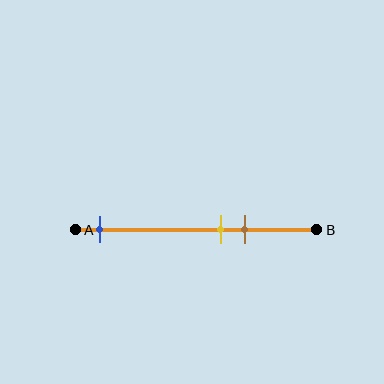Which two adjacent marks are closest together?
The yellow and brown marks are the closest adjacent pair.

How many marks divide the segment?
There are 3 marks dividing the segment.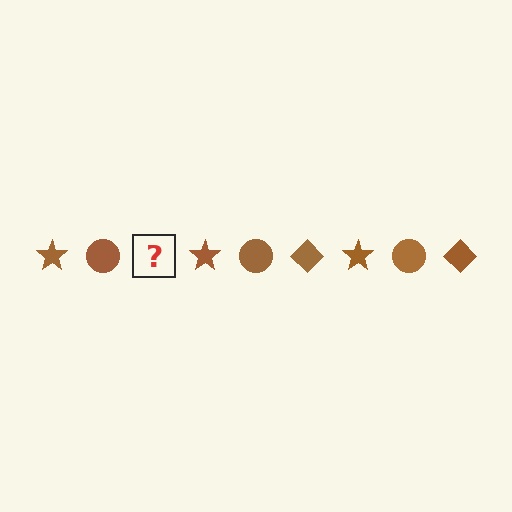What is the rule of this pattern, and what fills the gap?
The rule is that the pattern cycles through star, circle, diamond shapes in brown. The gap should be filled with a brown diamond.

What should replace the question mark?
The question mark should be replaced with a brown diamond.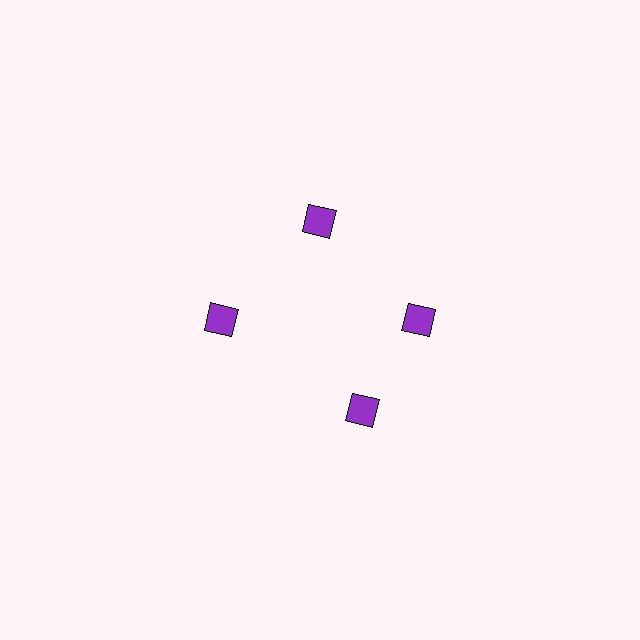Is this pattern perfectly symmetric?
No. The 4 purple diamonds are arranged in a ring, but one element near the 6 o'clock position is rotated out of alignment along the ring, breaking the 4-fold rotational symmetry.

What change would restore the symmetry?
The symmetry would be restored by rotating it back into even spacing with its neighbors so that all 4 diamonds sit at equal angles and equal distance from the center.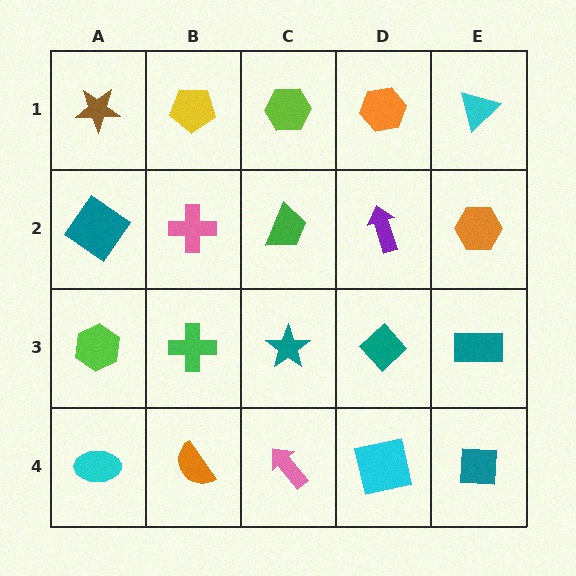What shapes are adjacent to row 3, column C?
A green trapezoid (row 2, column C), a pink arrow (row 4, column C), a green cross (row 3, column B), a teal diamond (row 3, column D).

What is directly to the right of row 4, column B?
A pink arrow.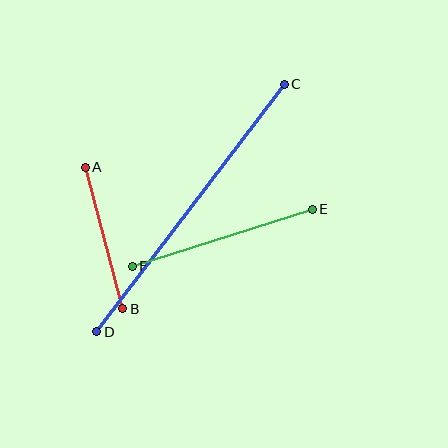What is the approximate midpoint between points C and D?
The midpoint is at approximately (190, 208) pixels.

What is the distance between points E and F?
The distance is approximately 188 pixels.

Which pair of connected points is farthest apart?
Points C and D are farthest apart.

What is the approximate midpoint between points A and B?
The midpoint is at approximately (104, 238) pixels.